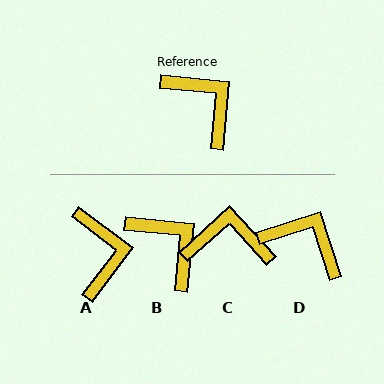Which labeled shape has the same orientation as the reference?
B.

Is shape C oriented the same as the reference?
No, it is off by about 47 degrees.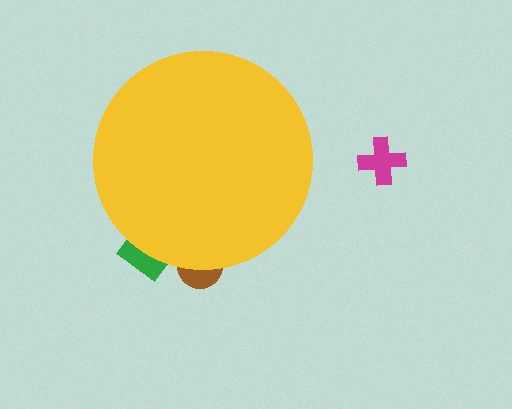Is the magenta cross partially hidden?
No, the magenta cross is fully visible.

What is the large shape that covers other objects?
A yellow circle.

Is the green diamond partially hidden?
Yes, the green diamond is partially hidden behind the yellow circle.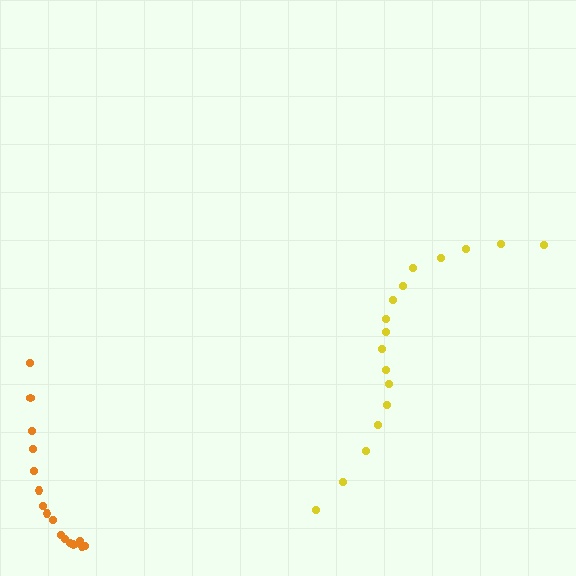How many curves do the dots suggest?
There are 2 distinct paths.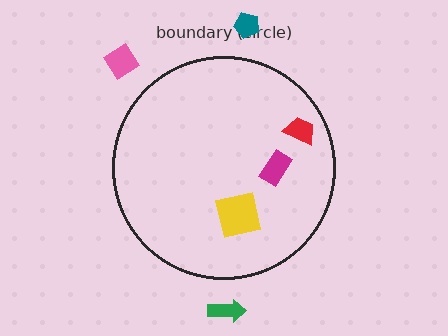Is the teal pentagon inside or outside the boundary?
Outside.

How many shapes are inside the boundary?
3 inside, 3 outside.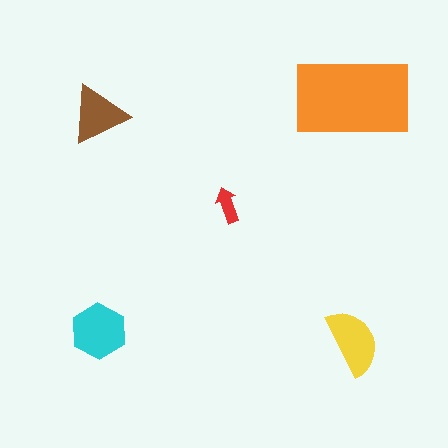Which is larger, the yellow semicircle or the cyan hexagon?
The cyan hexagon.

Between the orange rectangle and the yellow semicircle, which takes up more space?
The orange rectangle.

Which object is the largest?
The orange rectangle.